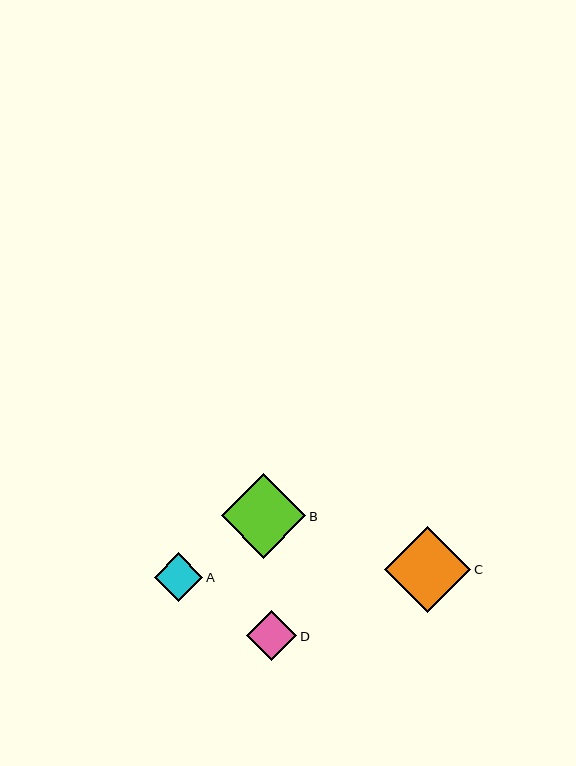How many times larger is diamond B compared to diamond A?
Diamond B is approximately 1.7 times the size of diamond A.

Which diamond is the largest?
Diamond C is the largest with a size of approximately 87 pixels.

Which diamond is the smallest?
Diamond A is the smallest with a size of approximately 48 pixels.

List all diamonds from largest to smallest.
From largest to smallest: C, B, D, A.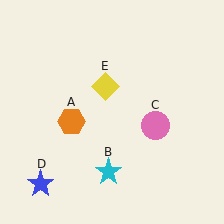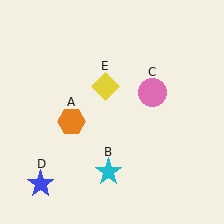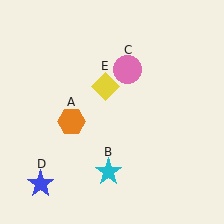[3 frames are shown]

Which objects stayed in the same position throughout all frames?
Orange hexagon (object A) and cyan star (object B) and blue star (object D) and yellow diamond (object E) remained stationary.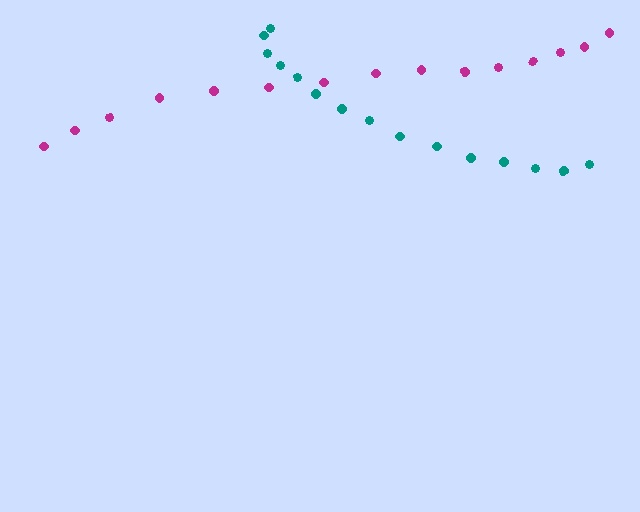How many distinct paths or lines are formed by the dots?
There are 2 distinct paths.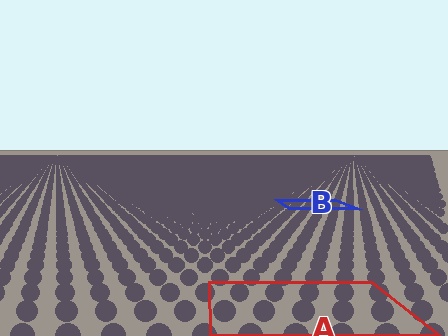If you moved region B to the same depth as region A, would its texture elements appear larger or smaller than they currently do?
They would appear larger. At a closer depth, the same texture elements are projected at a bigger on-screen size.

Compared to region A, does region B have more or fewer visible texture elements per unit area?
Region B has more texture elements per unit area — they are packed more densely because it is farther away.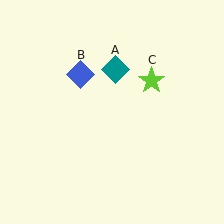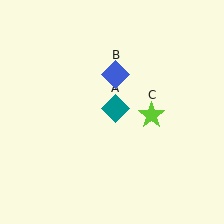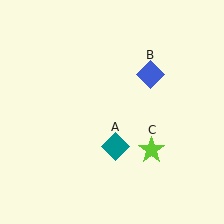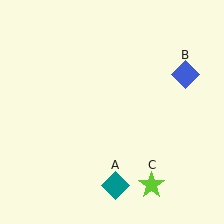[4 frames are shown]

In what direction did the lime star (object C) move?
The lime star (object C) moved down.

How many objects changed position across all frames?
3 objects changed position: teal diamond (object A), blue diamond (object B), lime star (object C).